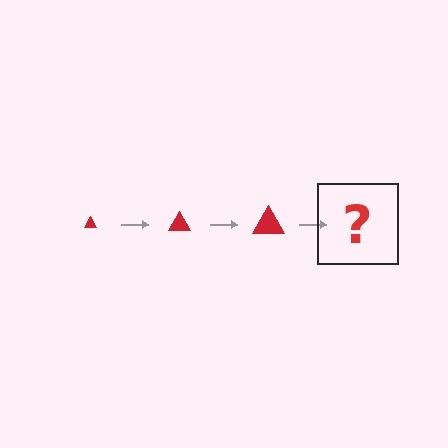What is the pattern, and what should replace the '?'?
The pattern is that the triangle gets progressively larger each step. The '?' should be a red triangle, larger than the previous one.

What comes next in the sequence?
The next element should be a red triangle, larger than the previous one.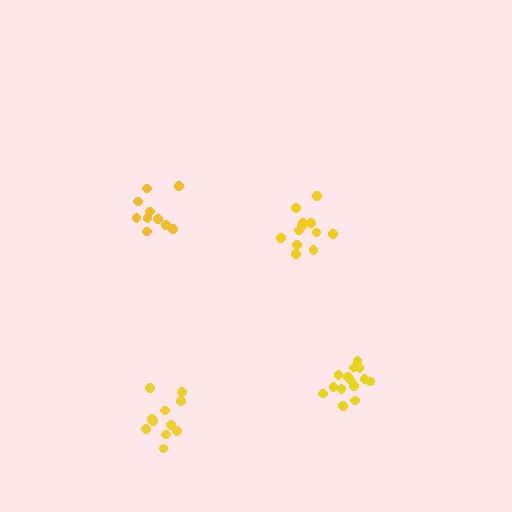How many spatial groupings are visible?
There are 4 spatial groupings.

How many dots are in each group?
Group 1: 12 dots, Group 2: 11 dots, Group 3: 15 dots, Group 4: 10 dots (48 total).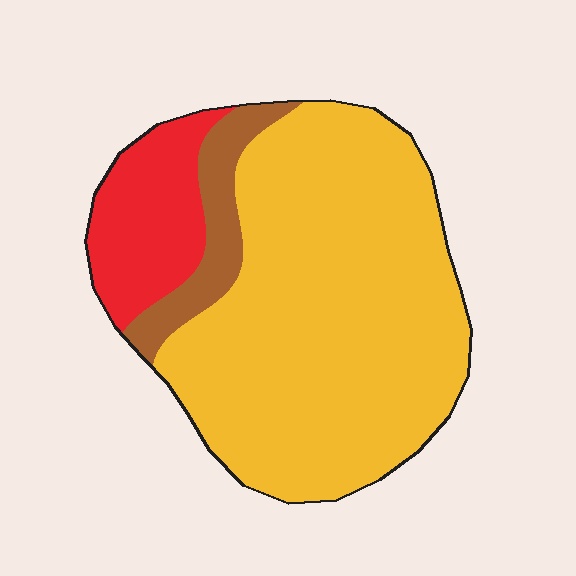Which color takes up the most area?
Yellow, at roughly 75%.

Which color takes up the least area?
Brown, at roughly 10%.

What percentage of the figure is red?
Red covers roughly 15% of the figure.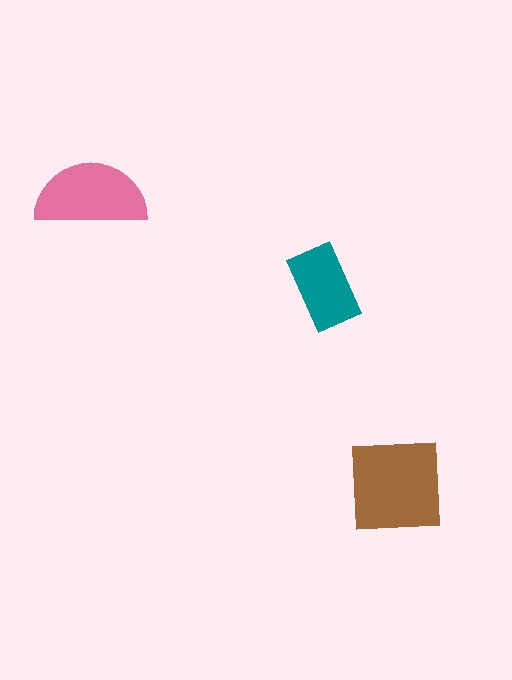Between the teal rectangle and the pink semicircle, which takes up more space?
The pink semicircle.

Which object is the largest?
The brown square.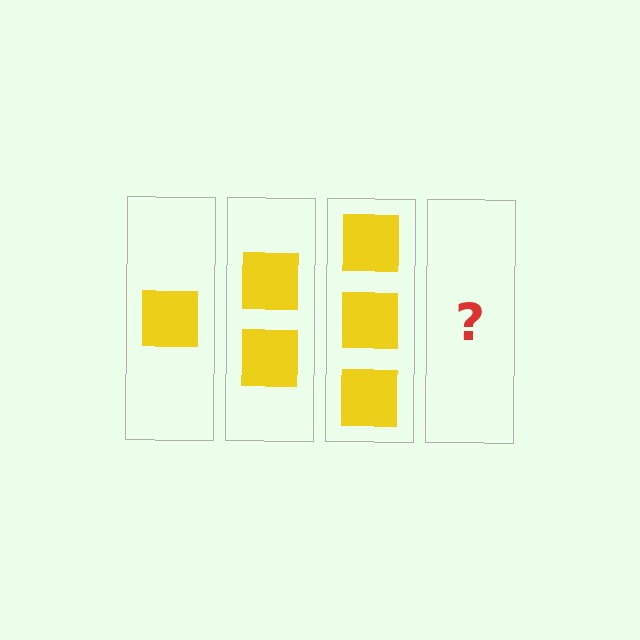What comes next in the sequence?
The next element should be 4 squares.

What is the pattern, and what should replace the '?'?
The pattern is that each step adds one more square. The '?' should be 4 squares.